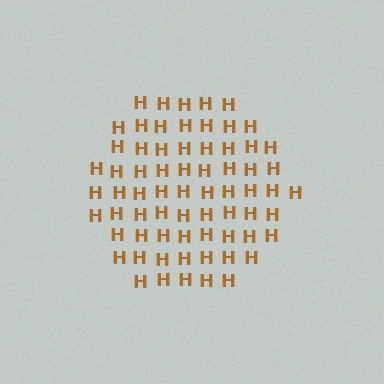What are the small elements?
The small elements are letter H's.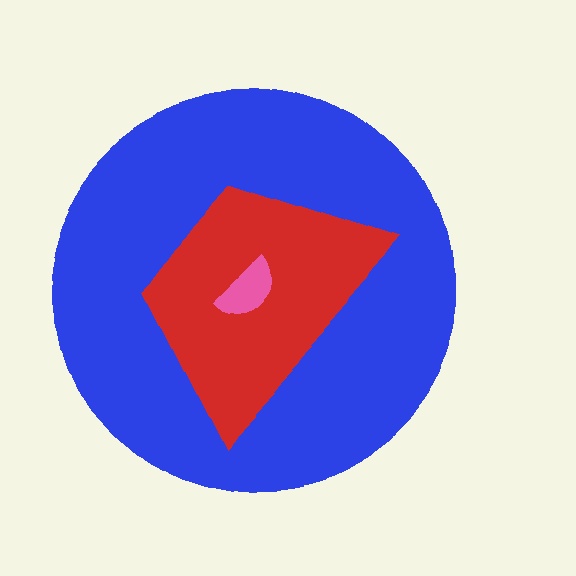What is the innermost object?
The pink semicircle.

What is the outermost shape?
The blue circle.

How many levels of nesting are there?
3.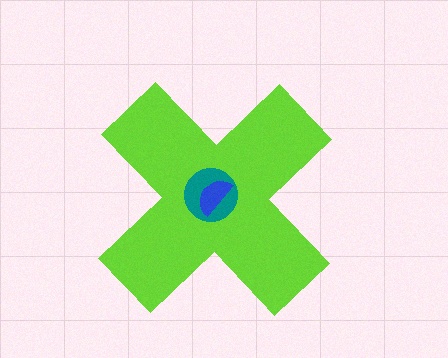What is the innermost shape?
The blue semicircle.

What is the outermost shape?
The lime cross.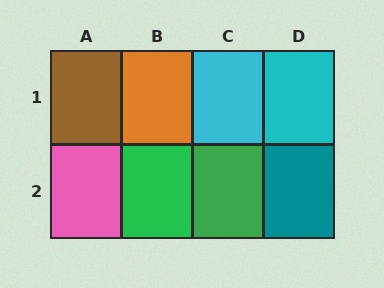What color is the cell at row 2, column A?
Pink.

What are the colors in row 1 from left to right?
Brown, orange, cyan, cyan.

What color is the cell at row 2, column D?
Teal.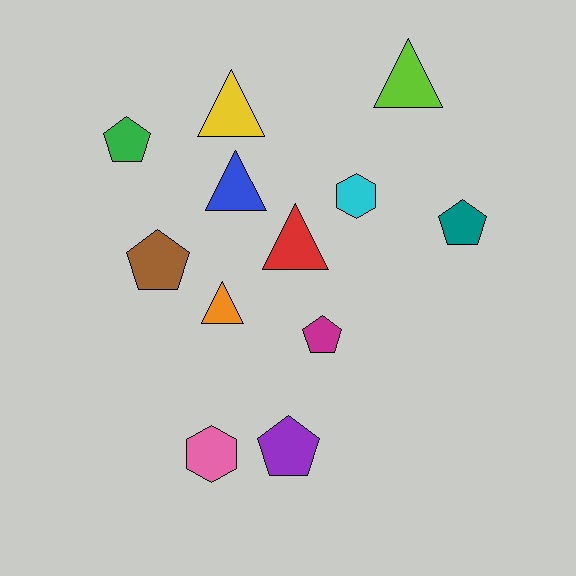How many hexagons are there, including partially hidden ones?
There are 2 hexagons.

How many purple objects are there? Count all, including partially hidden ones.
There is 1 purple object.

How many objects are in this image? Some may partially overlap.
There are 12 objects.